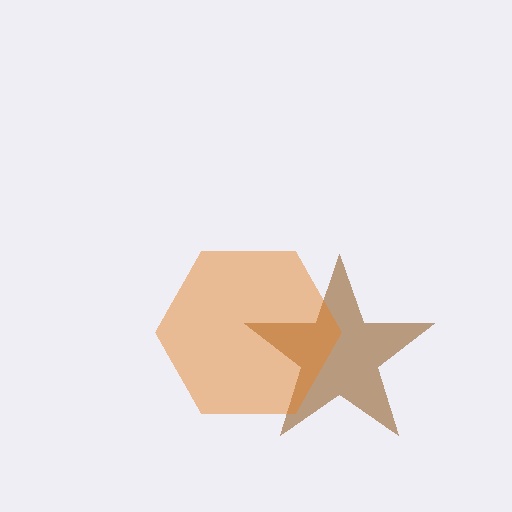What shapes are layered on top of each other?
The layered shapes are: a brown star, an orange hexagon.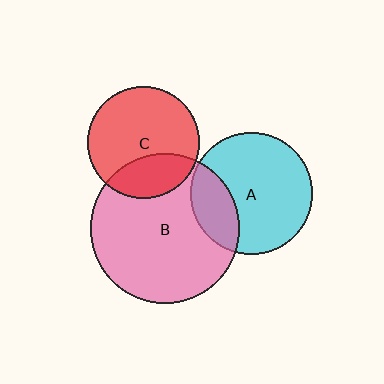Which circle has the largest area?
Circle B (pink).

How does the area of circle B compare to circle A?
Approximately 1.5 times.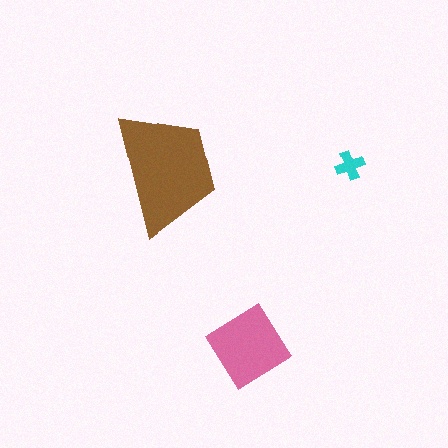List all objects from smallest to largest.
The cyan cross, the pink diamond, the brown trapezoid.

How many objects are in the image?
There are 3 objects in the image.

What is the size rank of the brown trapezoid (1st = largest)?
1st.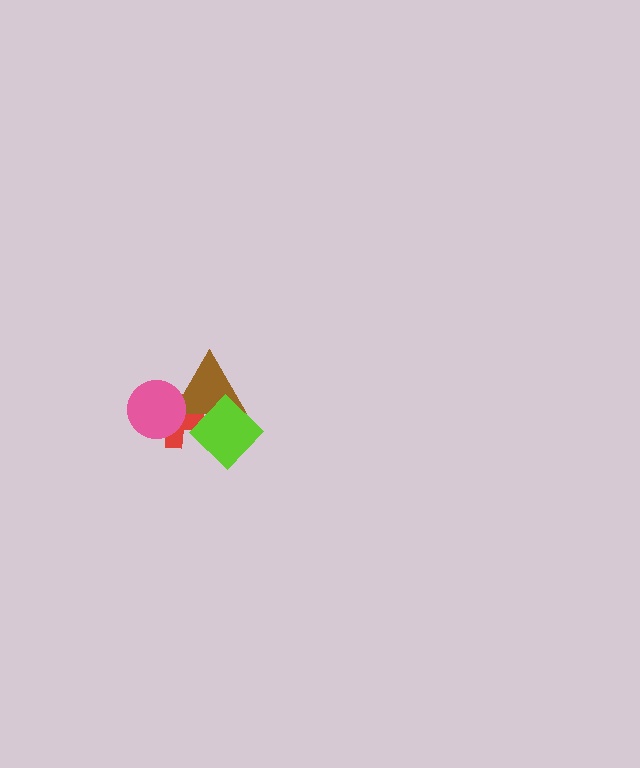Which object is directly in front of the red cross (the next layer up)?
The brown triangle is directly in front of the red cross.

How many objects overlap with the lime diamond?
2 objects overlap with the lime diamond.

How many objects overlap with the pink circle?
2 objects overlap with the pink circle.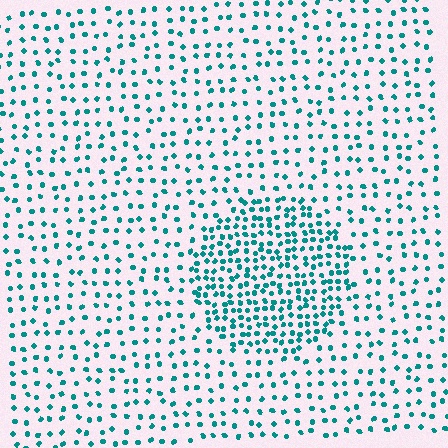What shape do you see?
I see a circle.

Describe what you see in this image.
The image contains small teal elements arranged at two different densities. A circle-shaped region is visible where the elements are more densely packed than the surrounding area.